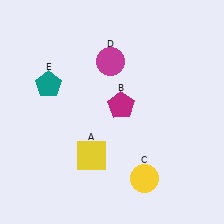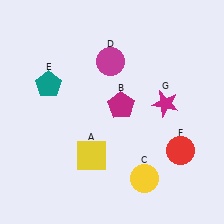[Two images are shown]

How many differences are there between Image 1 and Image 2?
There are 2 differences between the two images.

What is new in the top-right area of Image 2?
A magenta star (G) was added in the top-right area of Image 2.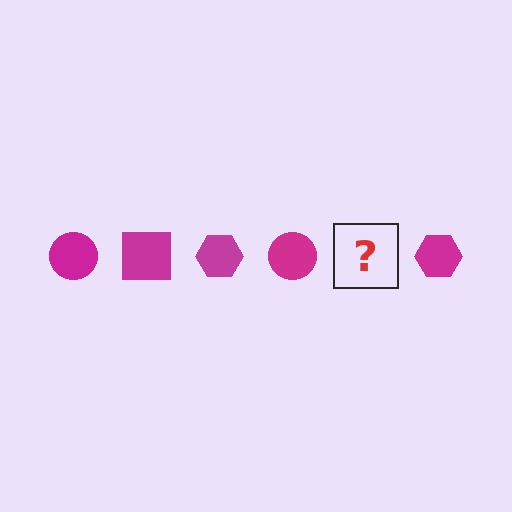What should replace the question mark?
The question mark should be replaced with a magenta square.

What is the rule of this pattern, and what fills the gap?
The rule is that the pattern cycles through circle, square, hexagon shapes in magenta. The gap should be filled with a magenta square.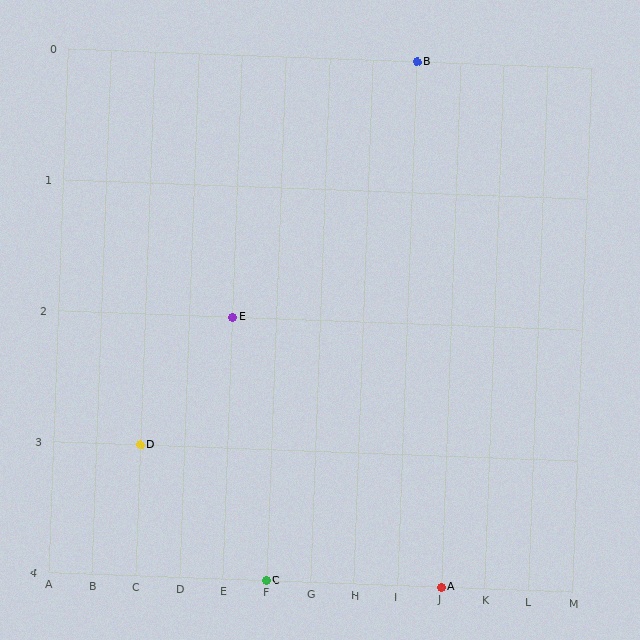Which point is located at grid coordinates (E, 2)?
Point E is at (E, 2).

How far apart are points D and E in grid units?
Points D and E are 2 columns and 1 row apart (about 2.2 grid units diagonally).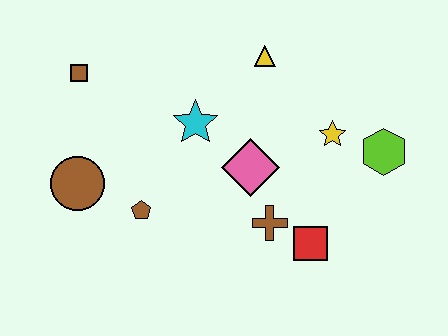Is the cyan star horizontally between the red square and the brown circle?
Yes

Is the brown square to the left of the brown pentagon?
Yes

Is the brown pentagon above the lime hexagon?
No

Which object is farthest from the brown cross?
The brown square is farthest from the brown cross.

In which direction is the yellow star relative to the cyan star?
The yellow star is to the right of the cyan star.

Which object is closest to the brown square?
The brown circle is closest to the brown square.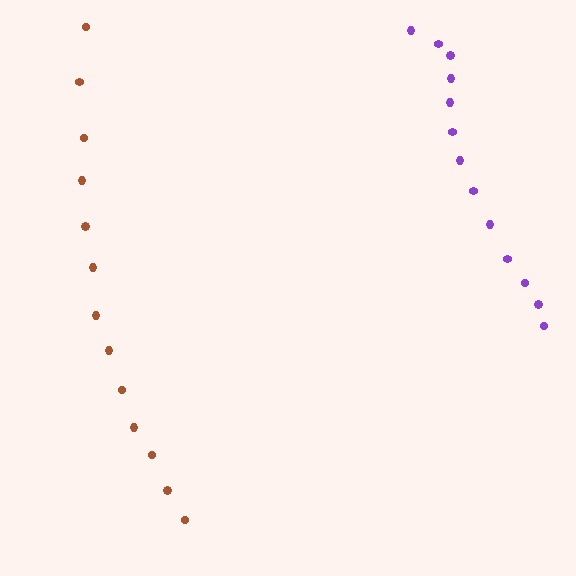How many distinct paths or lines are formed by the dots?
There are 2 distinct paths.